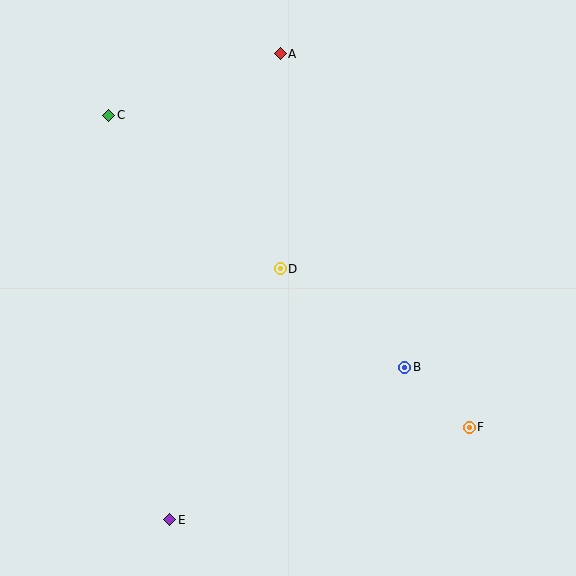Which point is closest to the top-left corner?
Point C is closest to the top-left corner.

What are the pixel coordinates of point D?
Point D is at (280, 269).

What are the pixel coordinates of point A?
Point A is at (280, 54).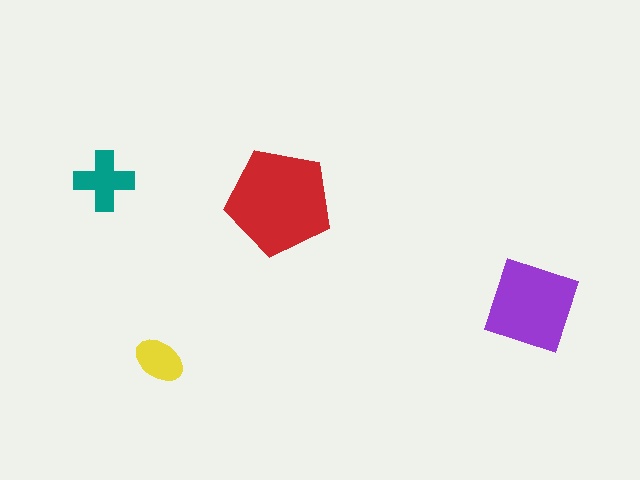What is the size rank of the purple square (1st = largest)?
2nd.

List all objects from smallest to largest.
The yellow ellipse, the teal cross, the purple square, the red pentagon.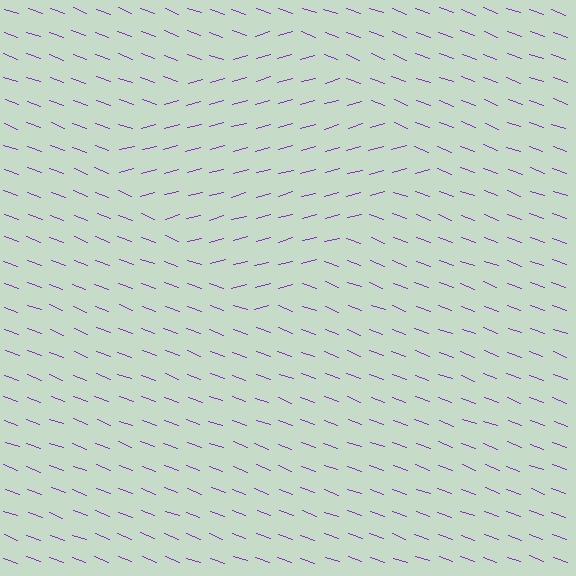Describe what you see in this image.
The image is filled with small purple line segments. A diamond region in the image has lines oriented differently from the surrounding lines, creating a visible texture boundary.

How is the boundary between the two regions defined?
The boundary is defined purely by a change in line orientation (approximately 36 degrees difference). All lines are the same color and thickness.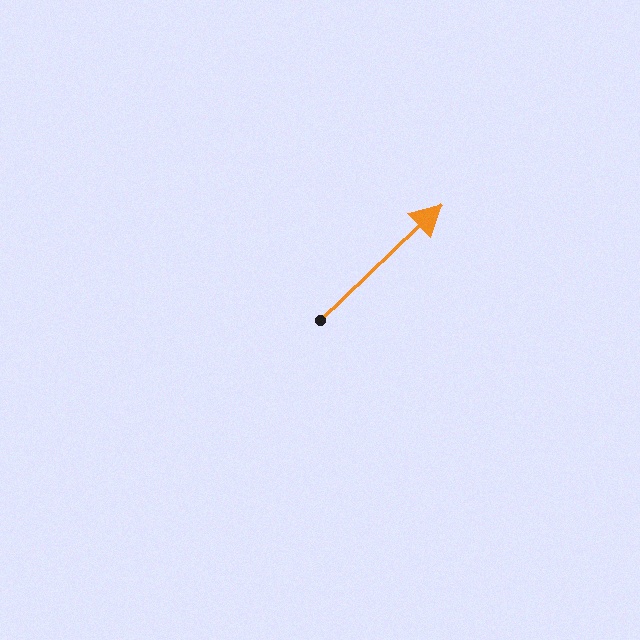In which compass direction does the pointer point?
Northeast.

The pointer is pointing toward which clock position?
Roughly 2 o'clock.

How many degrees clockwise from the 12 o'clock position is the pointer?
Approximately 46 degrees.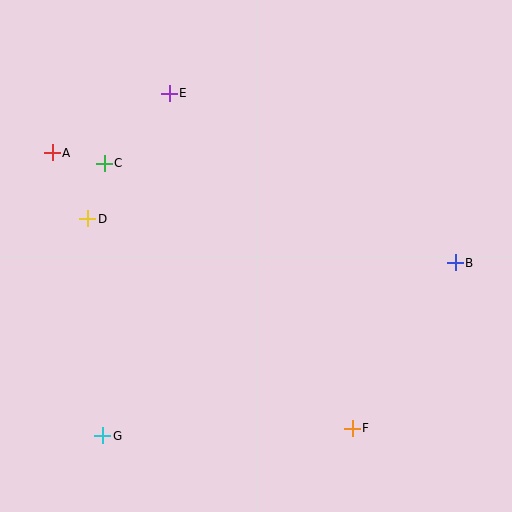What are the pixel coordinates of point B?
Point B is at (455, 263).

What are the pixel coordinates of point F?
Point F is at (352, 428).